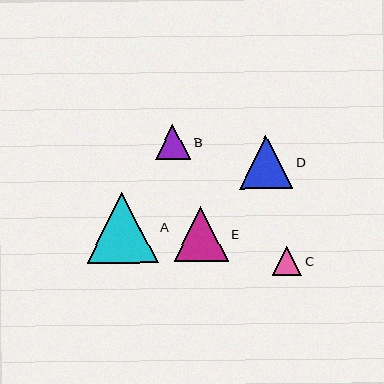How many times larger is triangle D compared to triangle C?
Triangle D is approximately 1.8 times the size of triangle C.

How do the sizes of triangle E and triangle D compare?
Triangle E and triangle D are approximately the same size.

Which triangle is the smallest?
Triangle C is the smallest with a size of approximately 29 pixels.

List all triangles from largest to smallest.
From largest to smallest: A, E, D, B, C.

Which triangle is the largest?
Triangle A is the largest with a size of approximately 71 pixels.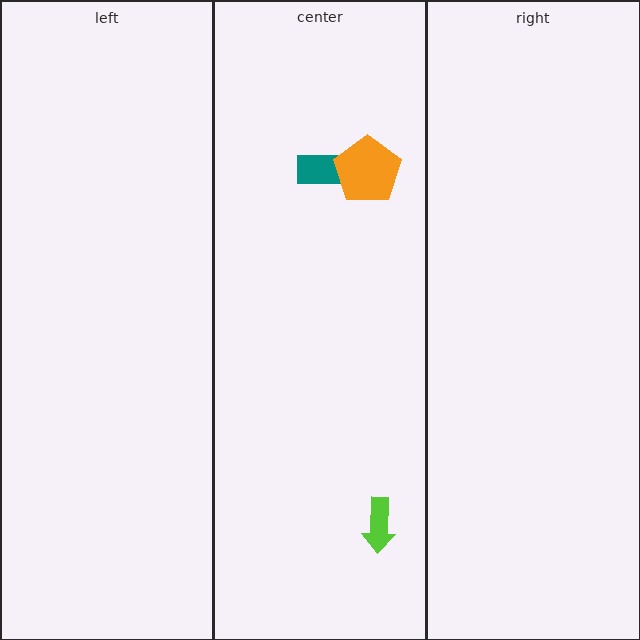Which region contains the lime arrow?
The center region.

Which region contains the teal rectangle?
The center region.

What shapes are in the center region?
The teal rectangle, the lime arrow, the orange pentagon.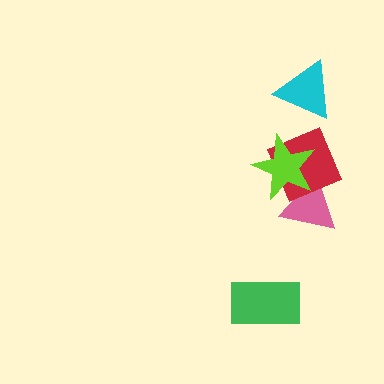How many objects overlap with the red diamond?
2 objects overlap with the red diamond.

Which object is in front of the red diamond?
The lime star is in front of the red diamond.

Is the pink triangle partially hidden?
Yes, it is partially covered by another shape.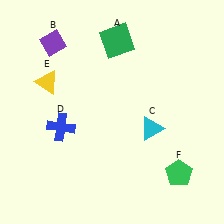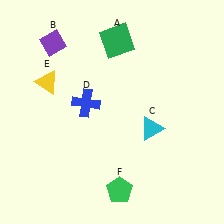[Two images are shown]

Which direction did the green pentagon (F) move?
The green pentagon (F) moved left.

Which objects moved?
The objects that moved are: the blue cross (D), the green pentagon (F).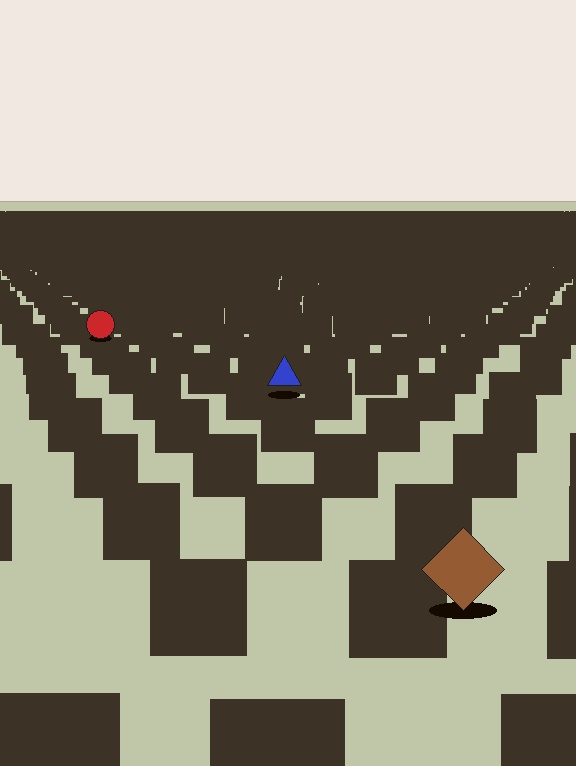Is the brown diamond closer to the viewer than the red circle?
Yes. The brown diamond is closer — you can tell from the texture gradient: the ground texture is coarser near it.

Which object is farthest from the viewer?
The red circle is farthest from the viewer. It appears smaller and the ground texture around it is denser.